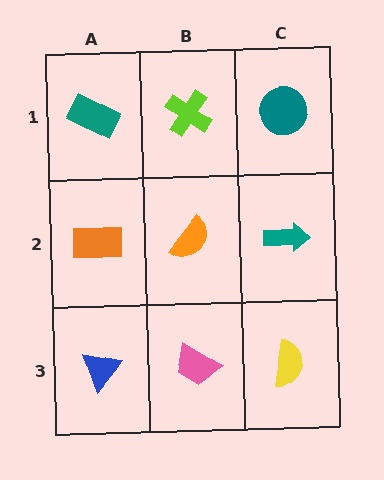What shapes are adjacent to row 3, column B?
An orange semicircle (row 2, column B), a blue triangle (row 3, column A), a yellow semicircle (row 3, column C).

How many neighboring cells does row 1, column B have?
3.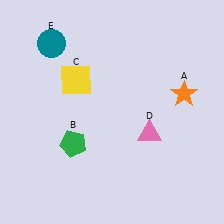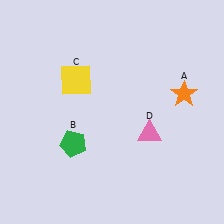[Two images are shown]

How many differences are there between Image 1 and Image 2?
There is 1 difference between the two images.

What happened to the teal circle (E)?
The teal circle (E) was removed in Image 2. It was in the top-left area of Image 1.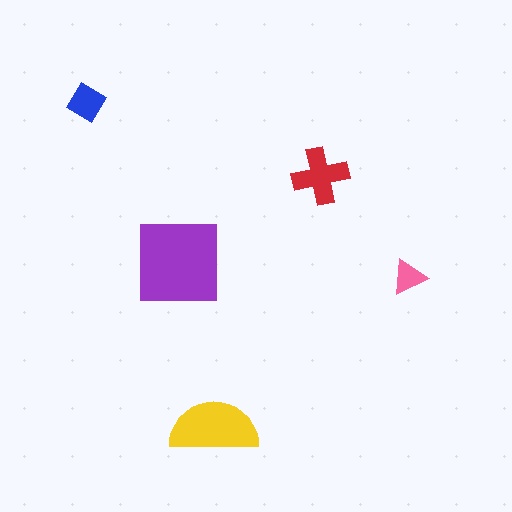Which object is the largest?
The purple square.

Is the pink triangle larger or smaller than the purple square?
Smaller.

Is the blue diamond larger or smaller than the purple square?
Smaller.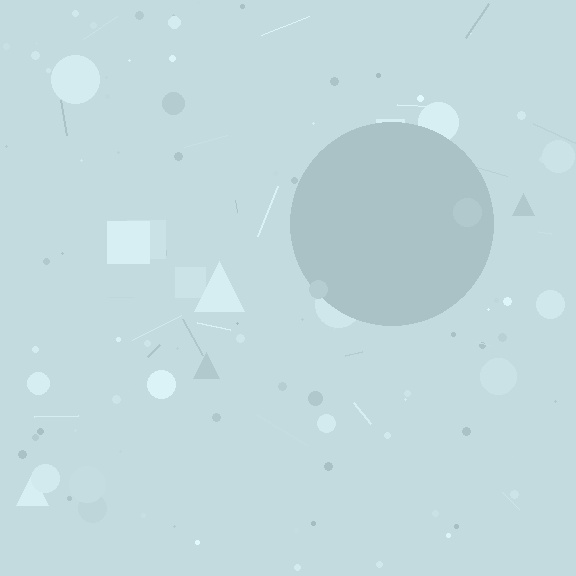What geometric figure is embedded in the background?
A circle is embedded in the background.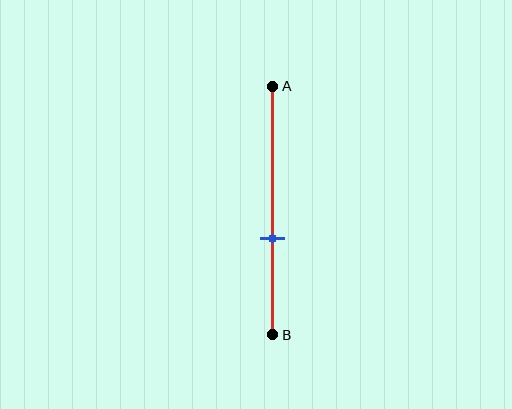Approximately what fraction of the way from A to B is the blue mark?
The blue mark is approximately 60% of the way from A to B.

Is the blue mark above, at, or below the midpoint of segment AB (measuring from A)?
The blue mark is below the midpoint of segment AB.